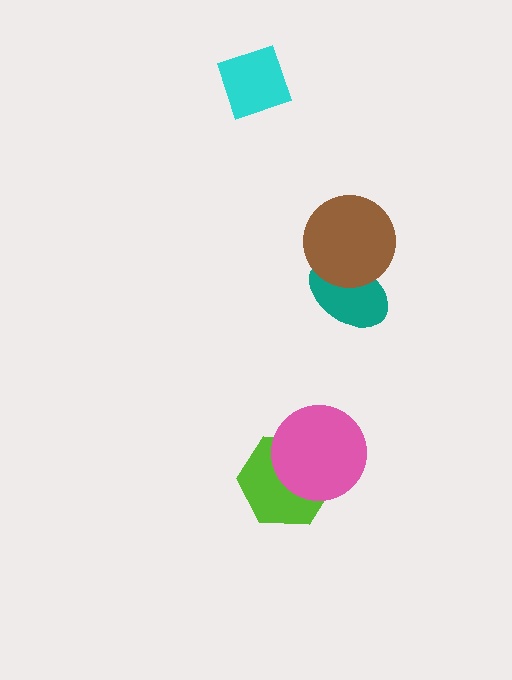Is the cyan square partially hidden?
No, no other shape covers it.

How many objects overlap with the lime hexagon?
1 object overlaps with the lime hexagon.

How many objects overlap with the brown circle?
1 object overlaps with the brown circle.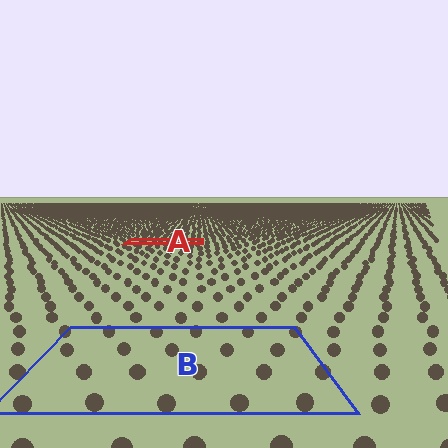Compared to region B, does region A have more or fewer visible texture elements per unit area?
Region A has more texture elements per unit area — they are packed more densely because it is farther away.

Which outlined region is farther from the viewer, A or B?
Region A is farther from the viewer — the texture elements inside it appear smaller and more densely packed.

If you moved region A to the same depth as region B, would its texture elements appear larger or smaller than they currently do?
They would appear larger. At a closer depth, the same texture elements are projected at a bigger on-screen size.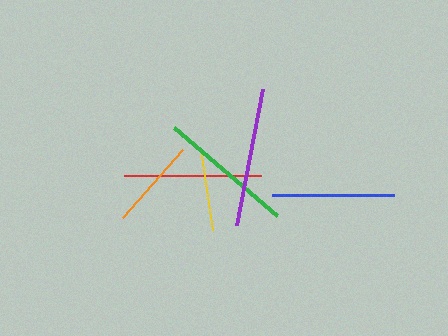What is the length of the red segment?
The red segment is approximately 137 pixels long.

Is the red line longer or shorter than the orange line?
The red line is longer than the orange line.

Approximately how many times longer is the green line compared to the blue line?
The green line is approximately 1.1 times the length of the blue line.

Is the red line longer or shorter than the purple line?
The purple line is longer than the red line.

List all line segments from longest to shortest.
From longest to shortest: purple, red, green, blue, orange, yellow.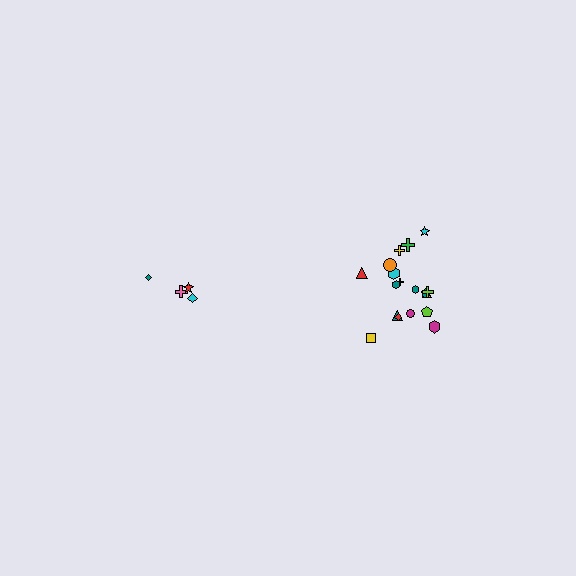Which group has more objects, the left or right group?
The right group.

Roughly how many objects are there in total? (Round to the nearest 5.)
Roughly 20 objects in total.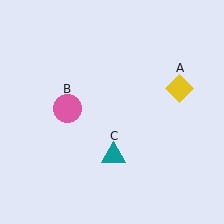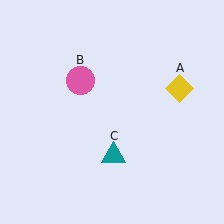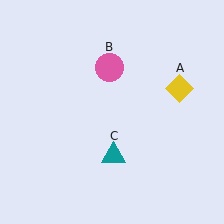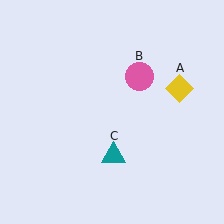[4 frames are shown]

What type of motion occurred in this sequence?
The pink circle (object B) rotated clockwise around the center of the scene.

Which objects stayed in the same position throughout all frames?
Yellow diamond (object A) and teal triangle (object C) remained stationary.